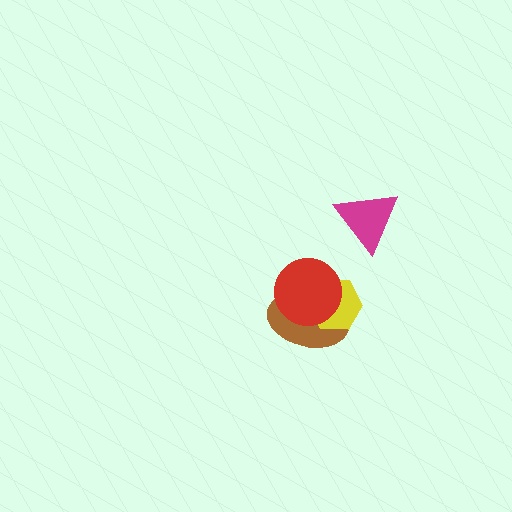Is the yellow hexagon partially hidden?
Yes, it is partially covered by another shape.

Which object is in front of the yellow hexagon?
The red circle is in front of the yellow hexagon.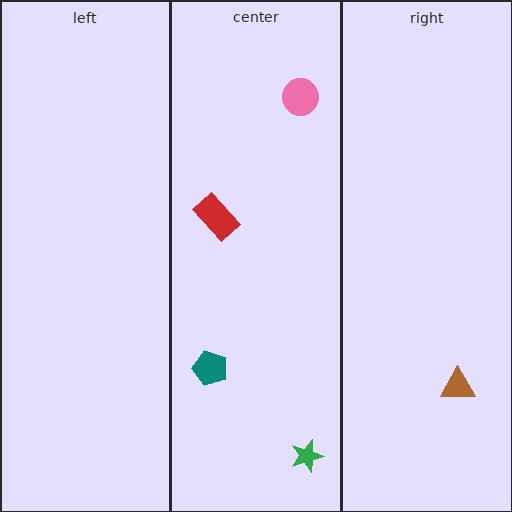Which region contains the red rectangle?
The center region.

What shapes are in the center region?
The pink circle, the teal pentagon, the green star, the red rectangle.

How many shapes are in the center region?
4.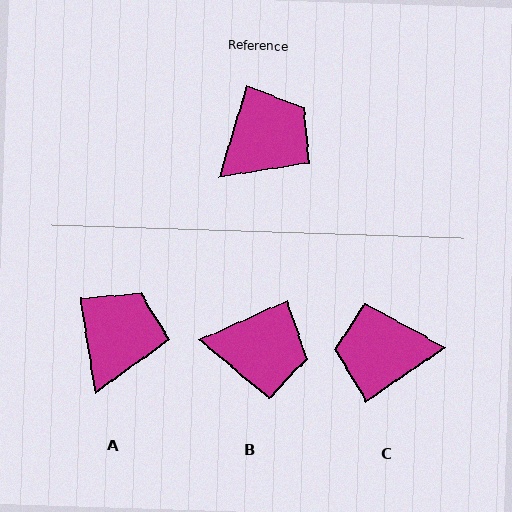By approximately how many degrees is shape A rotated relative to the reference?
Approximately 26 degrees counter-clockwise.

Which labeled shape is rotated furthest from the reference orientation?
C, about 142 degrees away.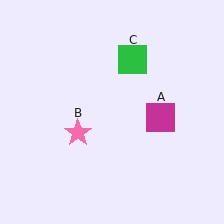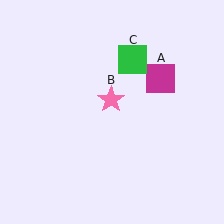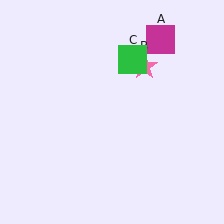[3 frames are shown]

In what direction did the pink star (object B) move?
The pink star (object B) moved up and to the right.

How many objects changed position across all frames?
2 objects changed position: magenta square (object A), pink star (object B).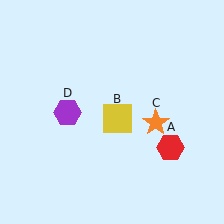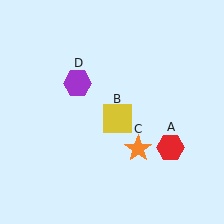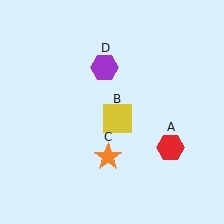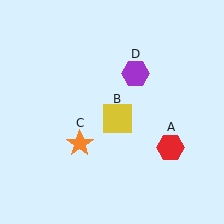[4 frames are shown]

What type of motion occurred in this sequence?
The orange star (object C), purple hexagon (object D) rotated clockwise around the center of the scene.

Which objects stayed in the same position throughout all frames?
Red hexagon (object A) and yellow square (object B) remained stationary.